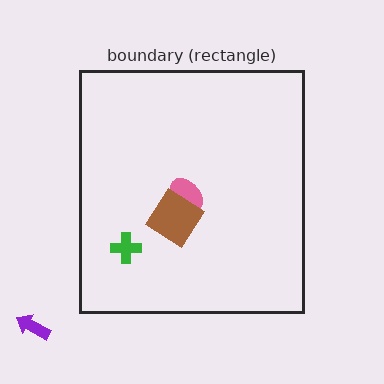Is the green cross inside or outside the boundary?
Inside.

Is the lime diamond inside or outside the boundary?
Inside.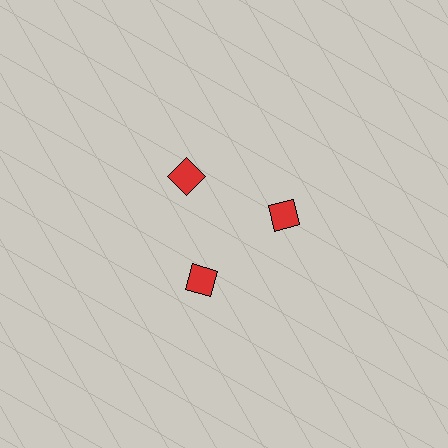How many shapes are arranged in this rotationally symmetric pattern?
There are 3 shapes, arranged in 3 groups of 1.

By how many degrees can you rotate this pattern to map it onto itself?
The pattern maps onto itself every 120 degrees of rotation.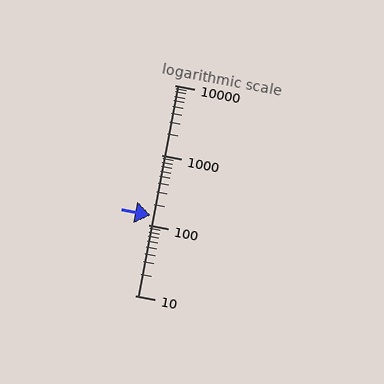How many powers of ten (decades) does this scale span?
The scale spans 3 decades, from 10 to 10000.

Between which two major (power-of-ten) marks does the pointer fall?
The pointer is between 100 and 1000.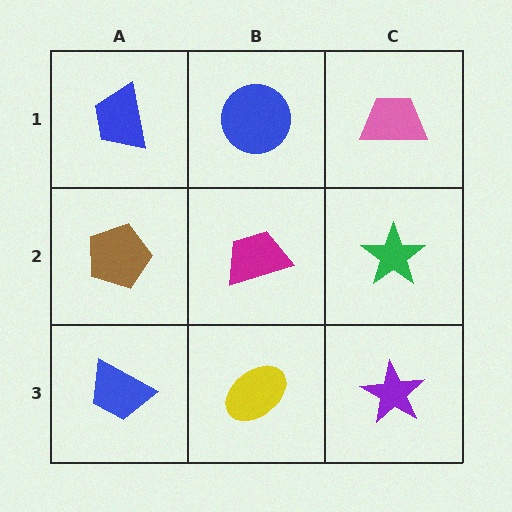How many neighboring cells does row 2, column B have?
4.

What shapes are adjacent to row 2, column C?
A pink trapezoid (row 1, column C), a purple star (row 3, column C), a magenta trapezoid (row 2, column B).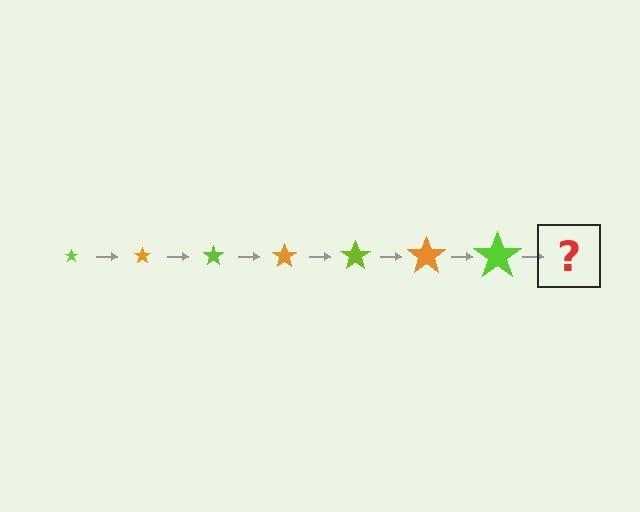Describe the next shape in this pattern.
It should be an orange star, larger than the previous one.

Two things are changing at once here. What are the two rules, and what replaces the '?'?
The two rules are that the star grows larger each step and the color cycles through lime and orange. The '?' should be an orange star, larger than the previous one.